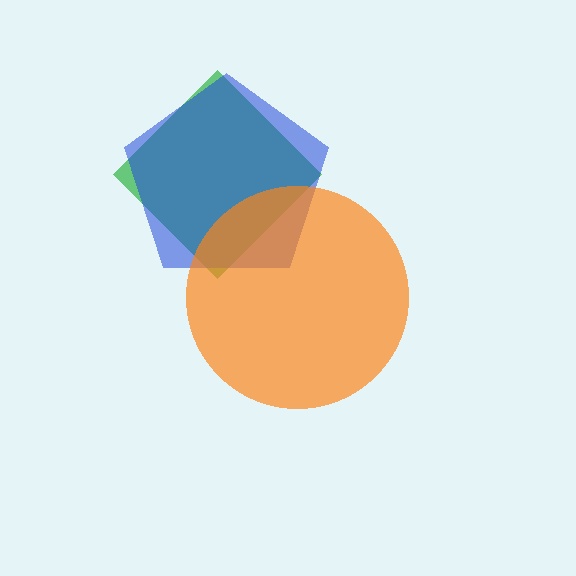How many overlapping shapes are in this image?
There are 3 overlapping shapes in the image.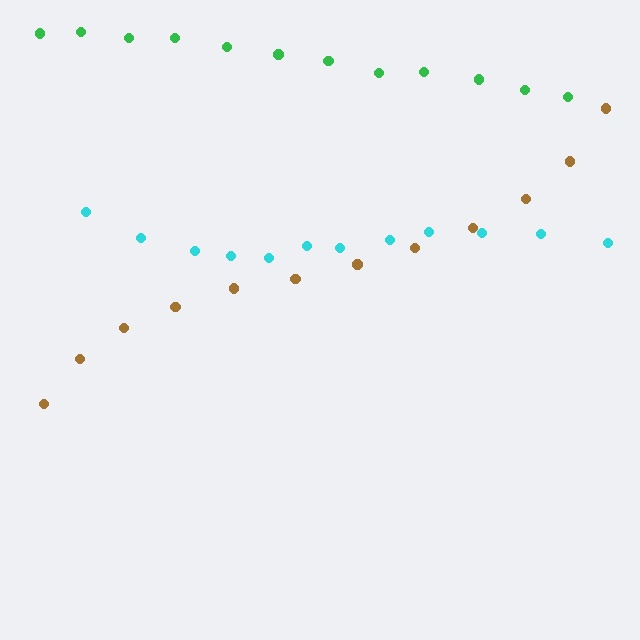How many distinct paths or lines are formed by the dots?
There are 3 distinct paths.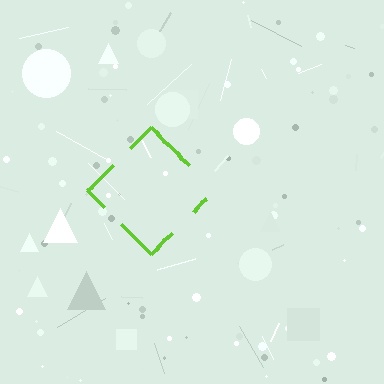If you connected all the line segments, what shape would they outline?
They would outline a diamond.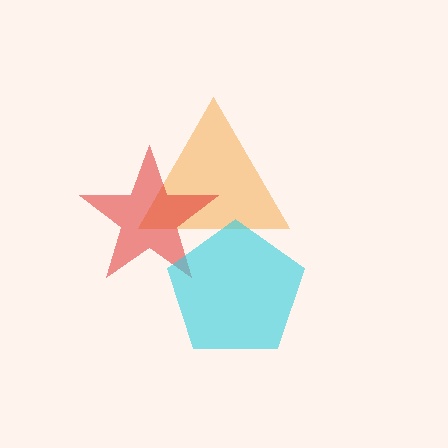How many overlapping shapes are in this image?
There are 3 overlapping shapes in the image.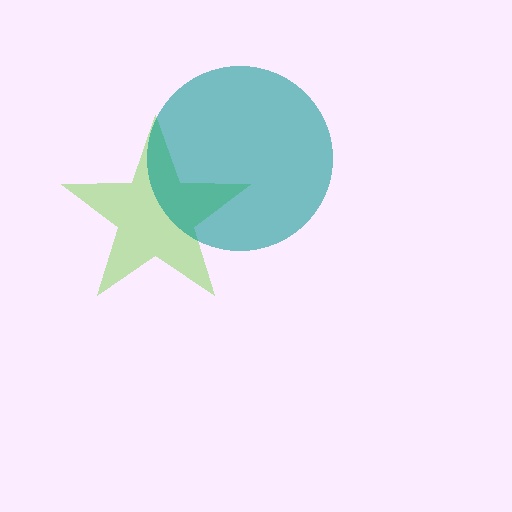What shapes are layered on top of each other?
The layered shapes are: a lime star, a teal circle.